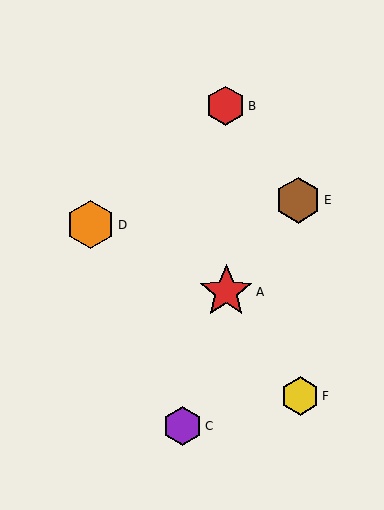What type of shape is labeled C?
Shape C is a purple hexagon.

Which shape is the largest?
The red star (labeled A) is the largest.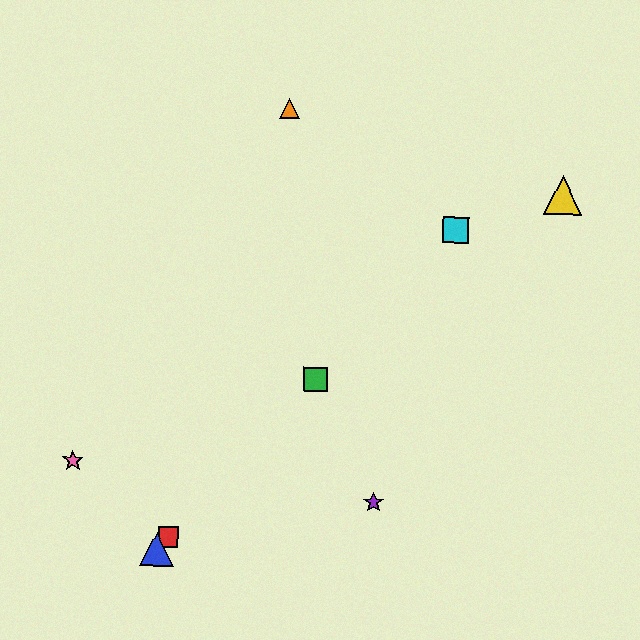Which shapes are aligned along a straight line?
The red square, the blue triangle, the green square, the cyan square are aligned along a straight line.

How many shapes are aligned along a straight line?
4 shapes (the red square, the blue triangle, the green square, the cyan square) are aligned along a straight line.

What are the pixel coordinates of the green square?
The green square is at (315, 380).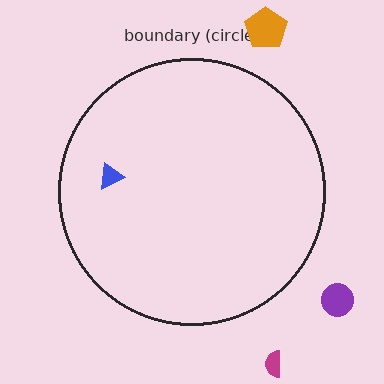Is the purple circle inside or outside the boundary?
Outside.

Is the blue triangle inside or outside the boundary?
Inside.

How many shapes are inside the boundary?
1 inside, 3 outside.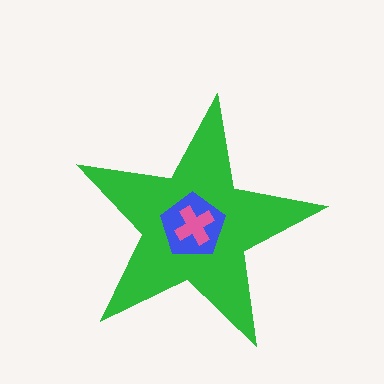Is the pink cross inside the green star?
Yes.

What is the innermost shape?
The pink cross.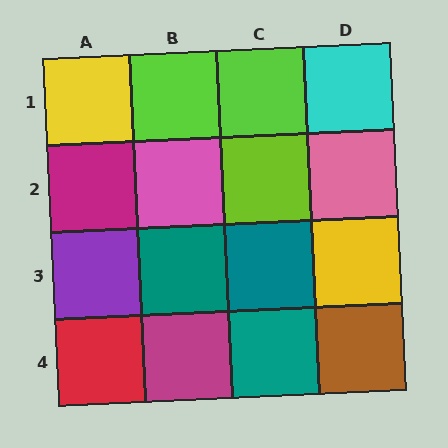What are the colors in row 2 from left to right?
Magenta, pink, lime, pink.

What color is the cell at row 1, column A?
Yellow.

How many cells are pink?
2 cells are pink.